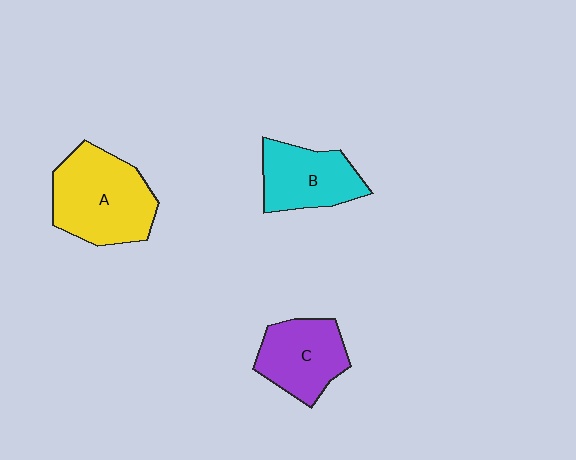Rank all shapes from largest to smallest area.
From largest to smallest: A (yellow), C (purple), B (cyan).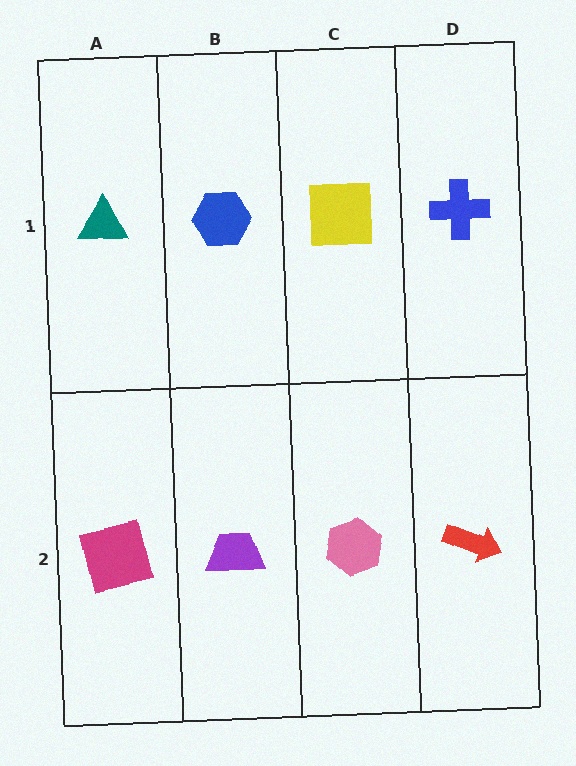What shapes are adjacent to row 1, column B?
A purple trapezoid (row 2, column B), a teal triangle (row 1, column A), a yellow square (row 1, column C).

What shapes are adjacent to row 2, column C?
A yellow square (row 1, column C), a purple trapezoid (row 2, column B), a red arrow (row 2, column D).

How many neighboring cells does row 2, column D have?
2.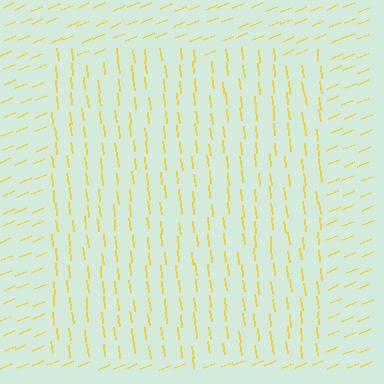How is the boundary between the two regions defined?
The boundary is defined purely by a change in line orientation (approximately 74 degrees difference). All lines are the same color and thickness.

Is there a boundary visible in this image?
Yes, there is a texture boundary formed by a change in line orientation.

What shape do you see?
I see a rectangle.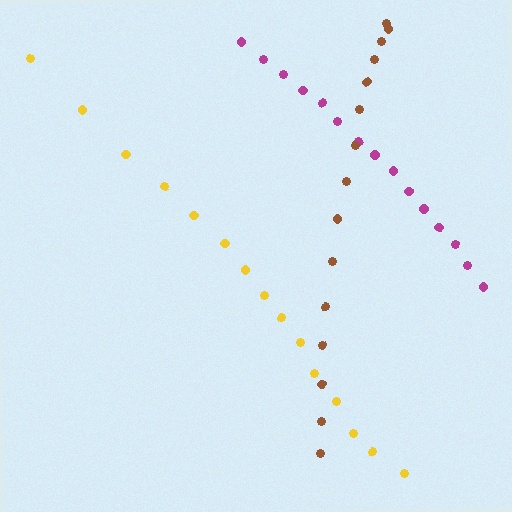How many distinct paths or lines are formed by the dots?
There are 3 distinct paths.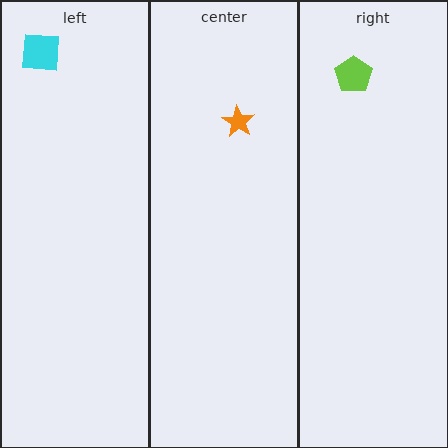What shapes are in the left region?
The cyan square.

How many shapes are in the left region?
1.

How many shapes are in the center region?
1.